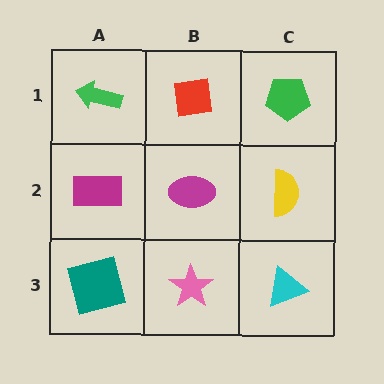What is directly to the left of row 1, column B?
A green arrow.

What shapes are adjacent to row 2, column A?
A green arrow (row 1, column A), a teal square (row 3, column A), a magenta ellipse (row 2, column B).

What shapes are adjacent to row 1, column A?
A magenta rectangle (row 2, column A), a red square (row 1, column B).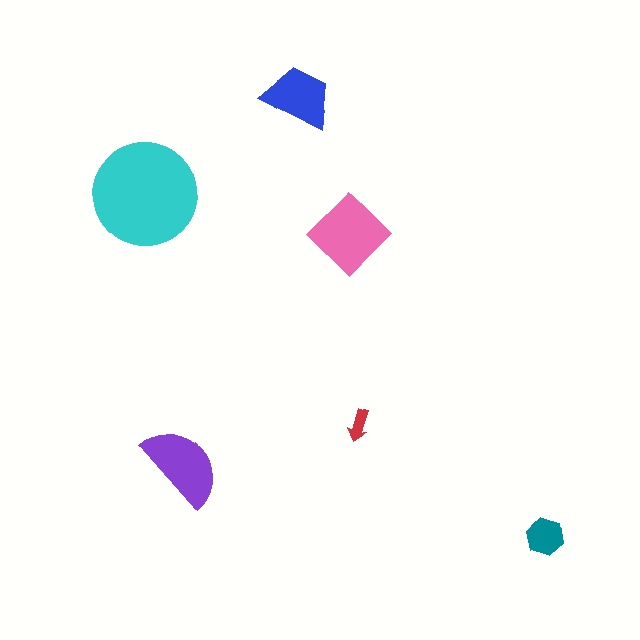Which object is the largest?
The cyan circle.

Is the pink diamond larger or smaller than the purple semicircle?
Larger.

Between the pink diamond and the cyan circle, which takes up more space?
The cyan circle.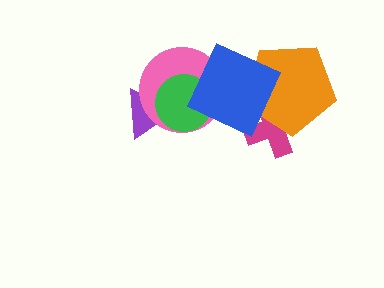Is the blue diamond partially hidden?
No, no other shape covers it.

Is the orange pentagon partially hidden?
Yes, it is partially covered by another shape.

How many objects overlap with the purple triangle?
2 objects overlap with the purple triangle.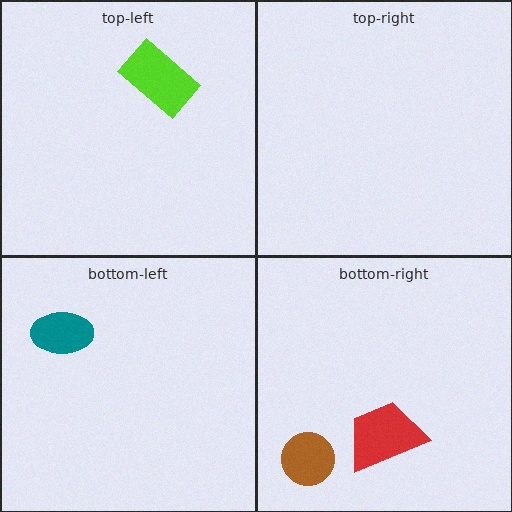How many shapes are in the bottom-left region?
1.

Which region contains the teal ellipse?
The bottom-left region.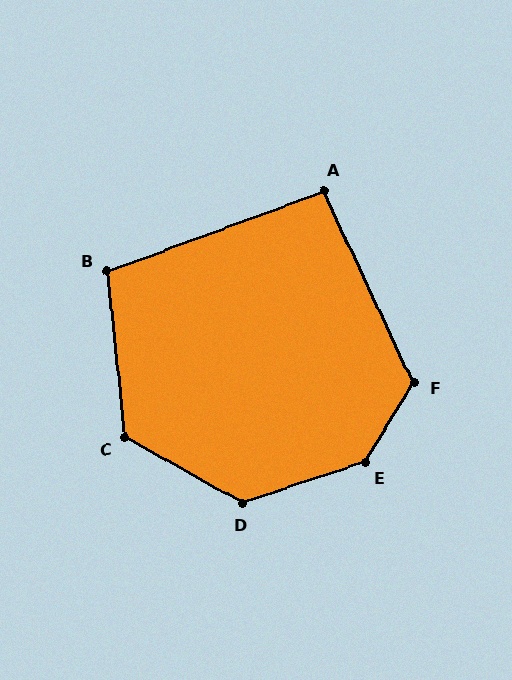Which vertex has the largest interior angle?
E, at approximately 140 degrees.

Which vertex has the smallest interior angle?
A, at approximately 95 degrees.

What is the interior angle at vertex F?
Approximately 123 degrees (obtuse).